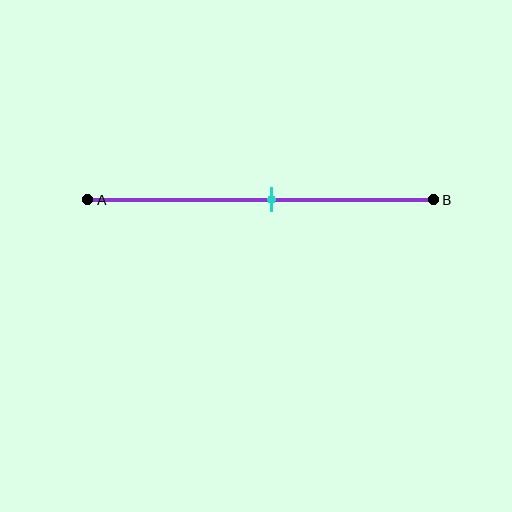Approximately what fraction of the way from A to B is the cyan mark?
The cyan mark is approximately 55% of the way from A to B.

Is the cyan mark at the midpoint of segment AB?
No, the mark is at about 55% from A, not at the 50% midpoint.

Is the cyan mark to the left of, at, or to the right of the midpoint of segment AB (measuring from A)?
The cyan mark is to the right of the midpoint of segment AB.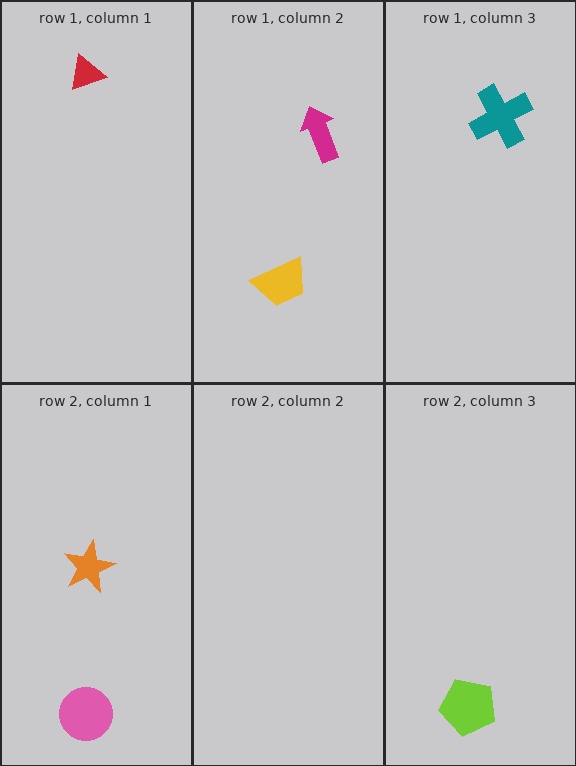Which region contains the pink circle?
The row 2, column 1 region.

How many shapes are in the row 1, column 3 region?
1.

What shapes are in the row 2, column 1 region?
The orange star, the pink circle.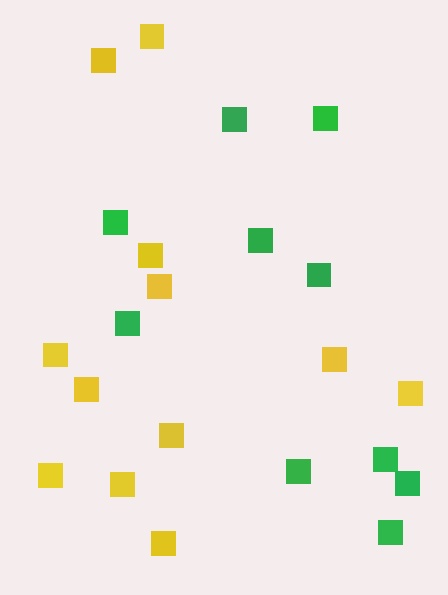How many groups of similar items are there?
There are 2 groups: one group of yellow squares (12) and one group of green squares (10).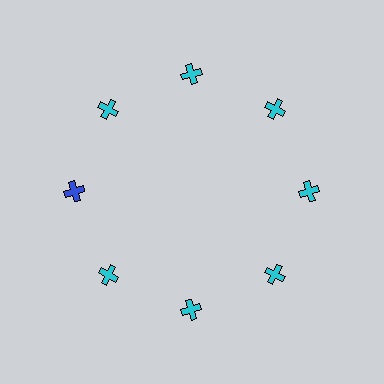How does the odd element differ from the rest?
It has a different color: blue instead of cyan.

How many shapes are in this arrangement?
There are 8 shapes arranged in a ring pattern.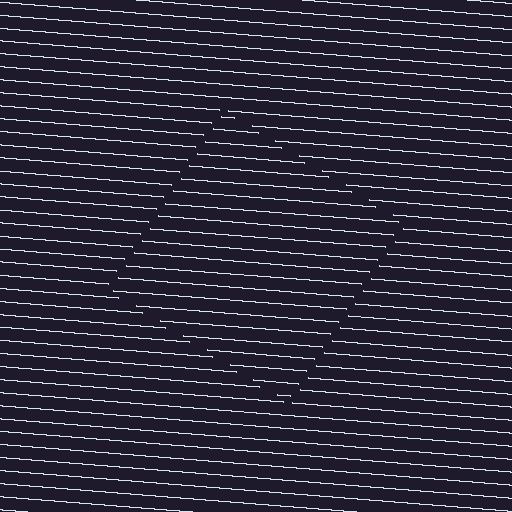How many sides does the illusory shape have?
4 sides — the line-ends trace a square.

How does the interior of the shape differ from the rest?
The interior of the shape contains the same grating, shifted by half a period — the contour is defined by the phase discontinuity where line-ends from the inner and outer gratings abut.